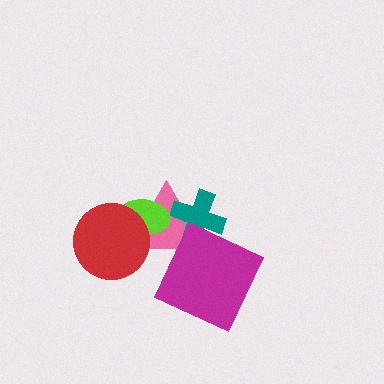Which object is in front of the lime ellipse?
The red circle is in front of the lime ellipse.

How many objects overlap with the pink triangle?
4 objects overlap with the pink triangle.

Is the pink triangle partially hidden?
Yes, it is partially covered by another shape.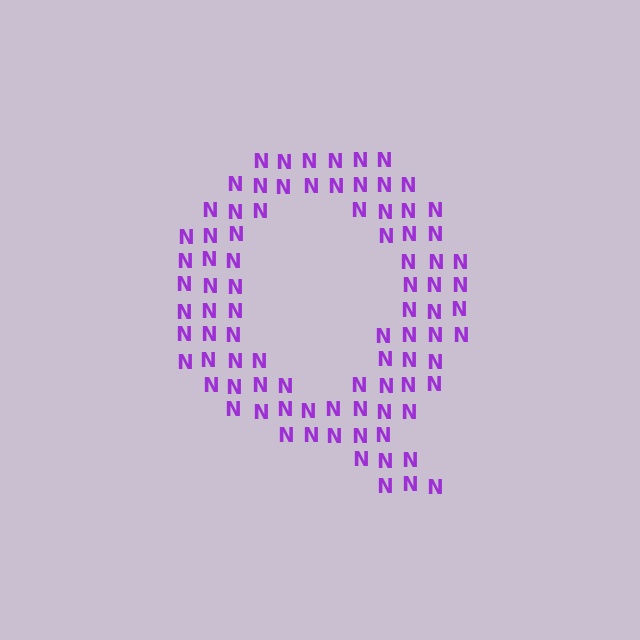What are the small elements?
The small elements are letter N's.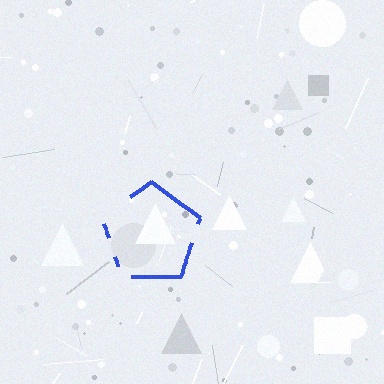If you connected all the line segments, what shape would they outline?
They would outline a pentagon.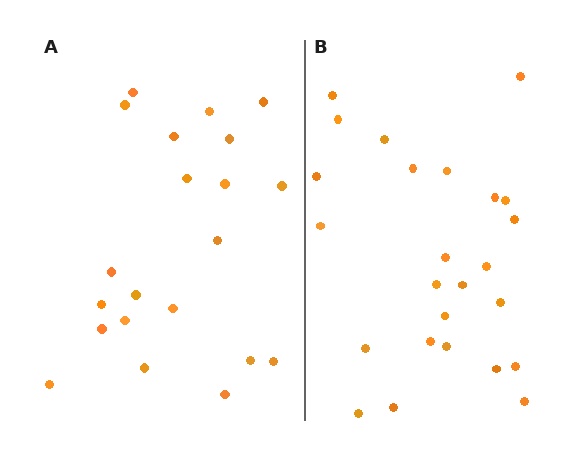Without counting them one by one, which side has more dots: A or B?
Region B (the right region) has more dots.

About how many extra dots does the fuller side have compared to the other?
Region B has about 4 more dots than region A.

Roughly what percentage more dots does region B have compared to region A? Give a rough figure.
About 20% more.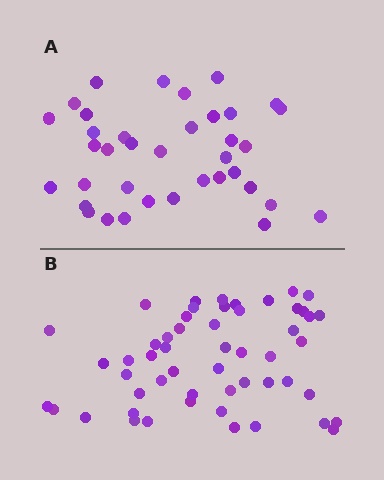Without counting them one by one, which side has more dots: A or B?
Region B (the bottom region) has more dots.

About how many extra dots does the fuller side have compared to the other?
Region B has approximately 15 more dots than region A.